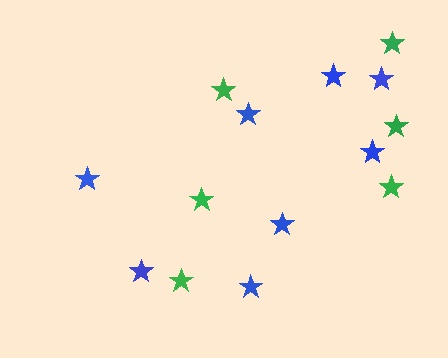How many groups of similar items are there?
There are 2 groups: one group of blue stars (8) and one group of green stars (6).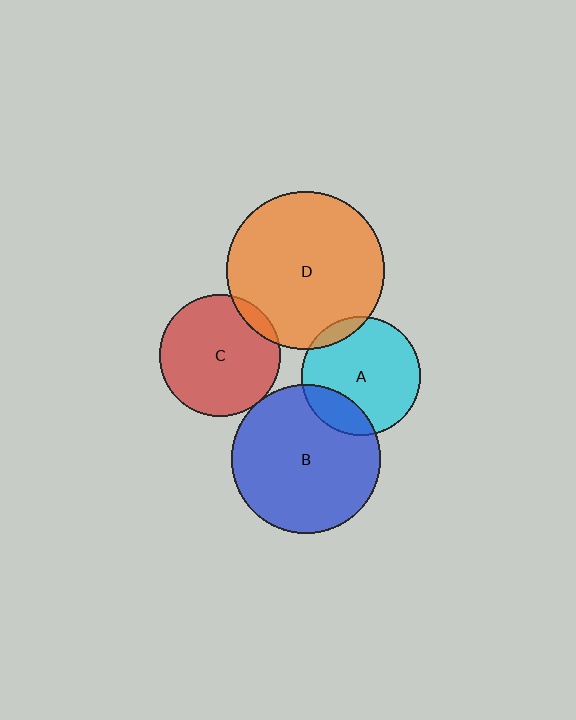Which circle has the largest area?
Circle D (orange).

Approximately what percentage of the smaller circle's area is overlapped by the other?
Approximately 10%.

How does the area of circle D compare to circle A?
Approximately 1.8 times.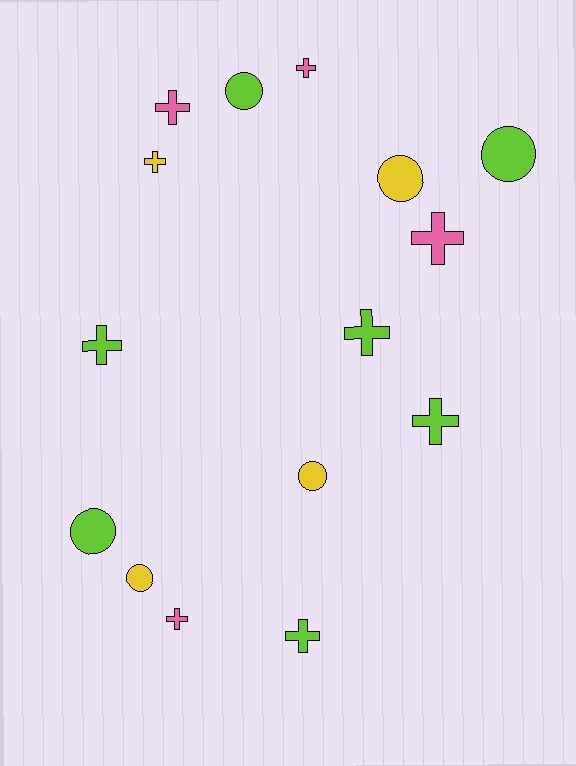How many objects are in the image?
There are 15 objects.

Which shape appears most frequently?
Cross, with 9 objects.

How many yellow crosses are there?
There is 1 yellow cross.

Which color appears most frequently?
Lime, with 7 objects.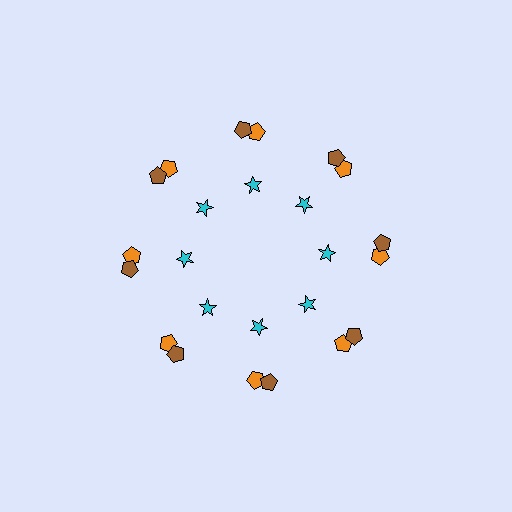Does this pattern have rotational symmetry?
Yes, this pattern has 8-fold rotational symmetry. It looks the same after rotating 45 degrees around the center.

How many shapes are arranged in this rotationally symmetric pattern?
There are 24 shapes, arranged in 8 groups of 3.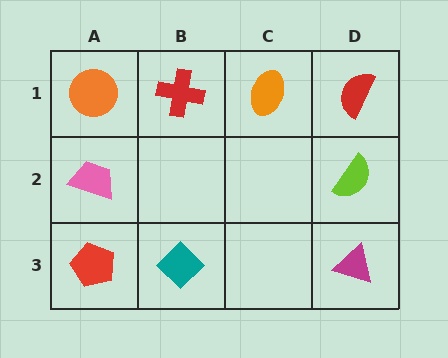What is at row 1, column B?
A red cross.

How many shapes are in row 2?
2 shapes.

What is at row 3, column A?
A red pentagon.